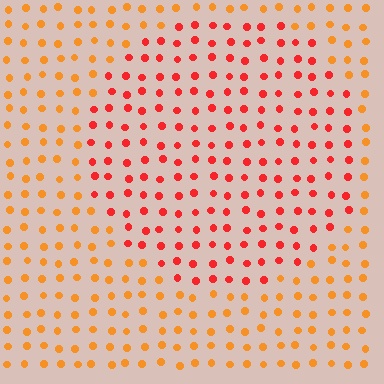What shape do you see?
I see a circle.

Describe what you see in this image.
The image is filled with small orange elements in a uniform arrangement. A circle-shaped region is visible where the elements are tinted to a slightly different hue, forming a subtle color boundary.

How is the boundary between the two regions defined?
The boundary is defined purely by a slight shift in hue (about 33 degrees). Spacing, size, and orientation are identical on both sides.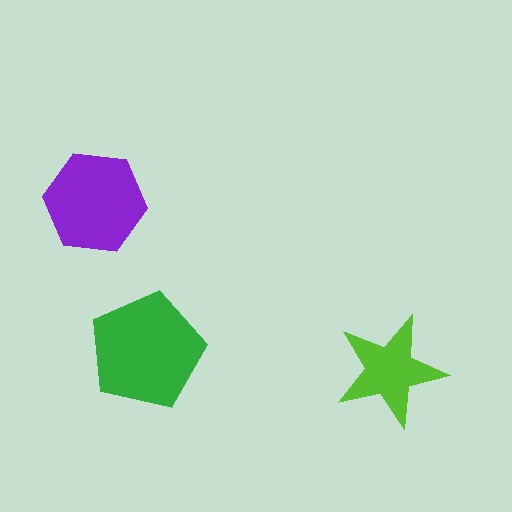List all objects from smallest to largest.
The lime star, the purple hexagon, the green pentagon.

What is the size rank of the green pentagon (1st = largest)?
1st.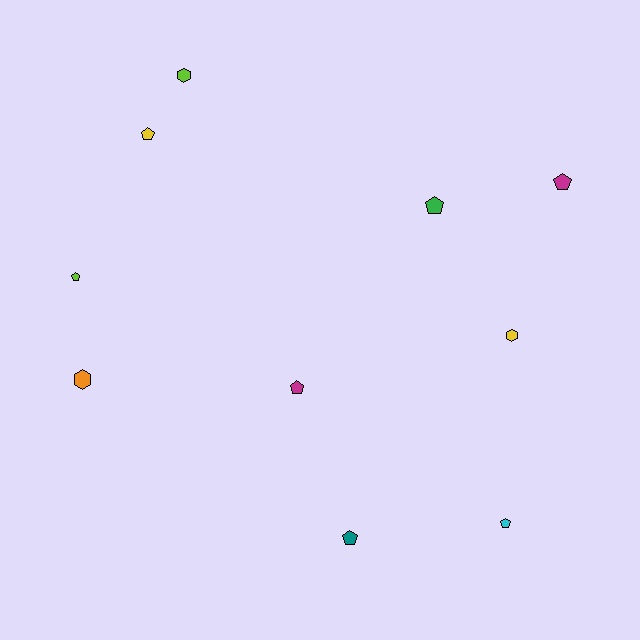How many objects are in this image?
There are 10 objects.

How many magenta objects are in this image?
There are 2 magenta objects.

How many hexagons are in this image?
There are 3 hexagons.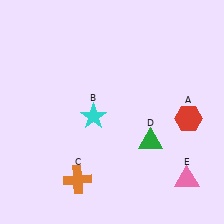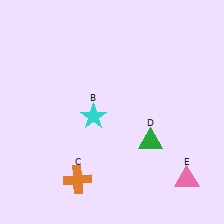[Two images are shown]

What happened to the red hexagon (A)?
The red hexagon (A) was removed in Image 2. It was in the bottom-right area of Image 1.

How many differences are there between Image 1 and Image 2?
There is 1 difference between the two images.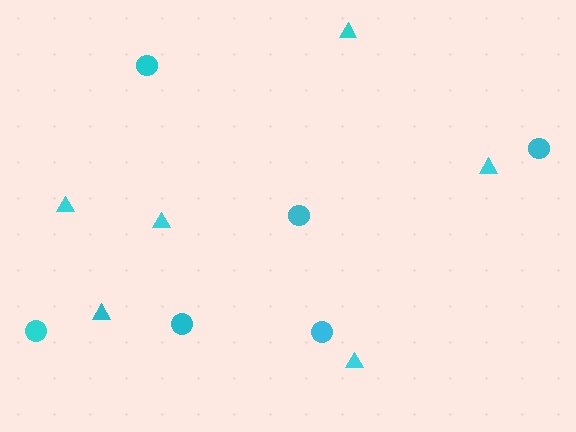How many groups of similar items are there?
There are 2 groups: one group of circles (6) and one group of triangles (6).